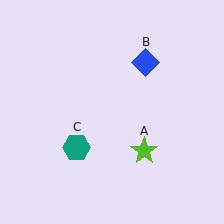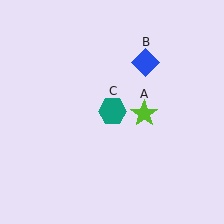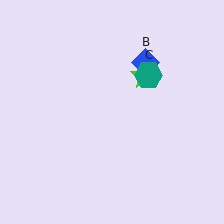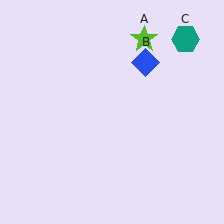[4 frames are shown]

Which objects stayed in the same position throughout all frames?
Blue diamond (object B) remained stationary.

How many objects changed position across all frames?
2 objects changed position: lime star (object A), teal hexagon (object C).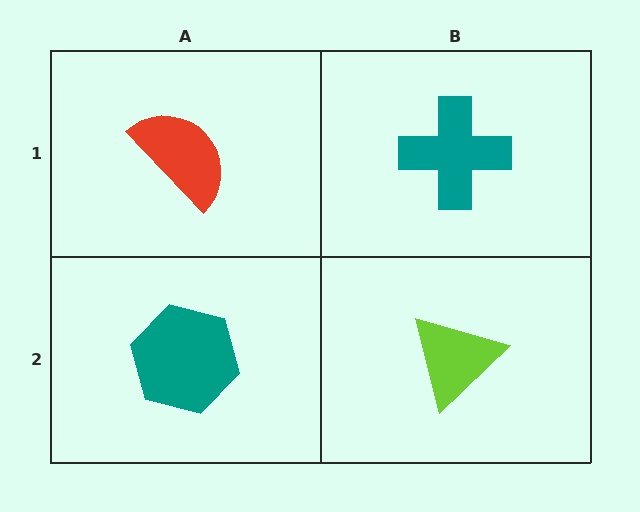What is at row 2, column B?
A lime triangle.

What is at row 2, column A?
A teal hexagon.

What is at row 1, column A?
A red semicircle.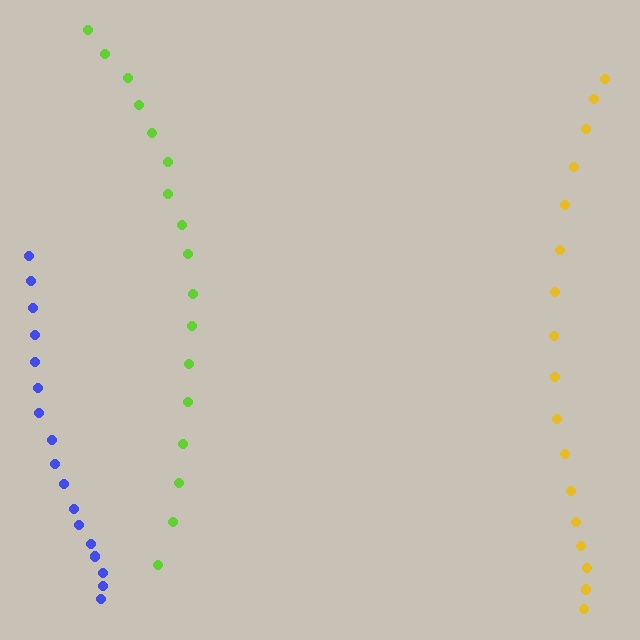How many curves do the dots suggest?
There are 3 distinct paths.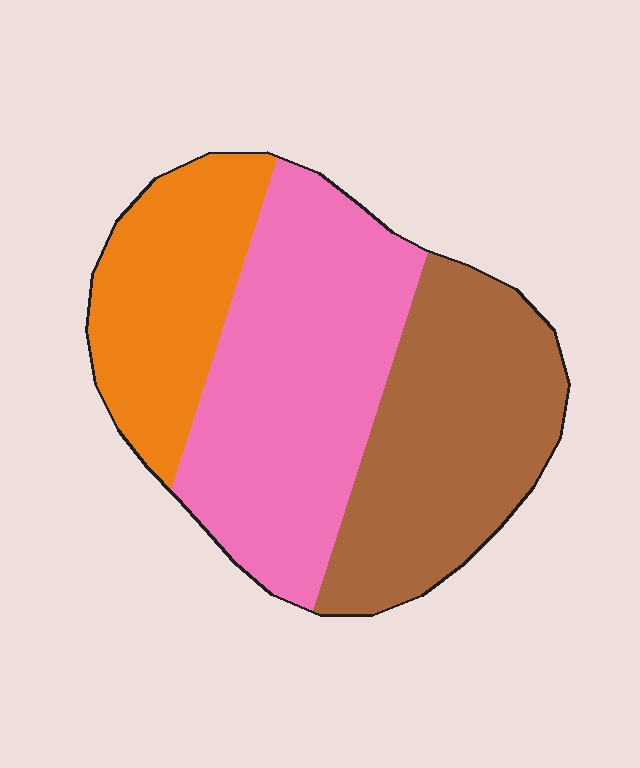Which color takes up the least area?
Orange, at roughly 25%.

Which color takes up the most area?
Pink, at roughly 40%.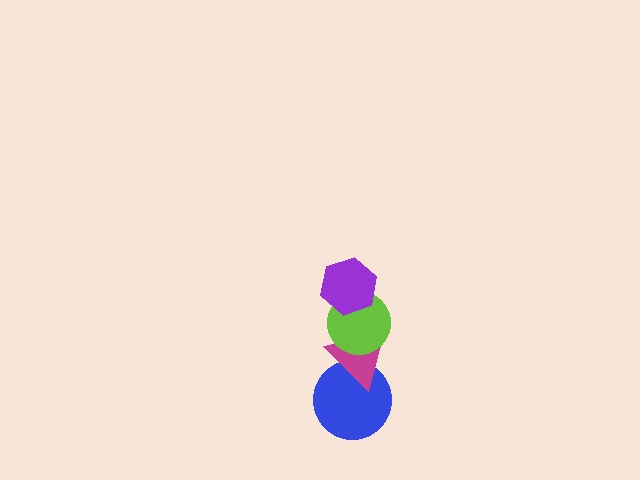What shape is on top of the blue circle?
The magenta triangle is on top of the blue circle.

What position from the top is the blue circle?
The blue circle is 4th from the top.